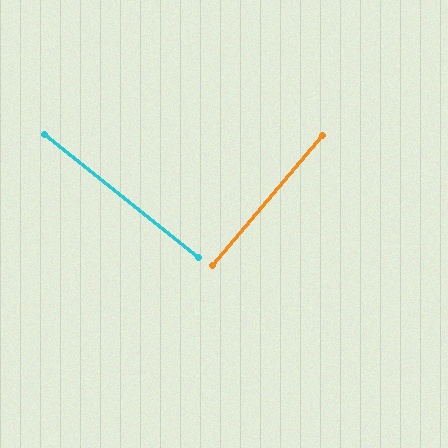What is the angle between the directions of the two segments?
Approximately 89 degrees.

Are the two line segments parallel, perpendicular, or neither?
Perpendicular — they meet at approximately 89°.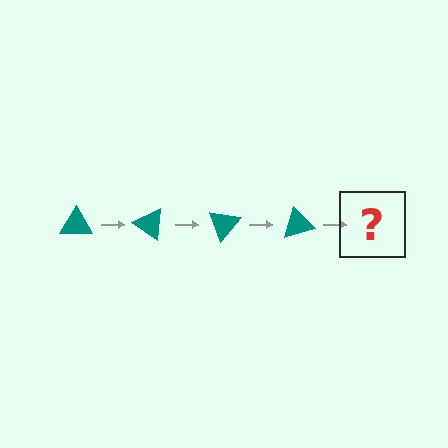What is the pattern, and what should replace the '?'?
The pattern is that the triangle rotates 35 degrees each step. The '?' should be a teal triangle rotated 140 degrees.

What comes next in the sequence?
The next element should be a teal triangle rotated 140 degrees.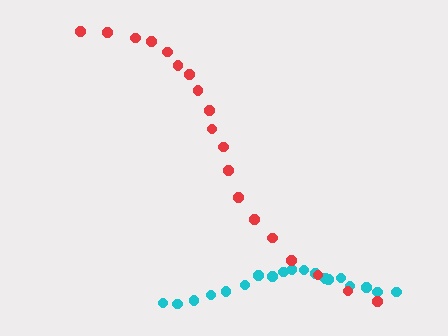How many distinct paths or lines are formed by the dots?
There are 2 distinct paths.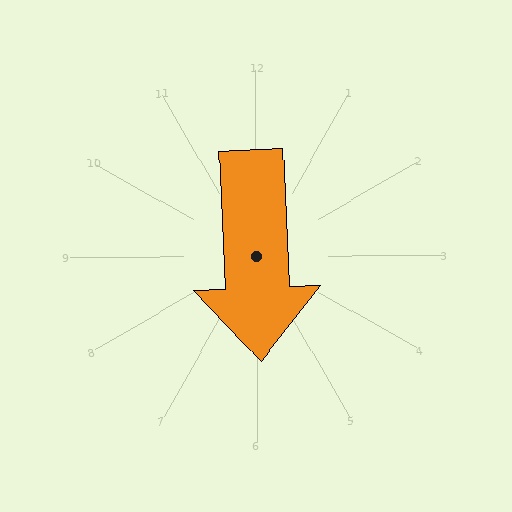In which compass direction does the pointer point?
South.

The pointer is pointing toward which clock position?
Roughly 6 o'clock.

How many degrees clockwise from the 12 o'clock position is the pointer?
Approximately 178 degrees.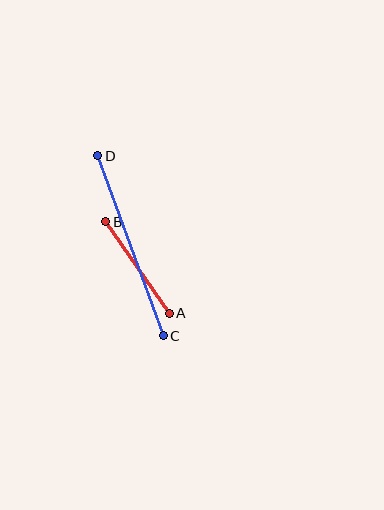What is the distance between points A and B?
The distance is approximately 111 pixels.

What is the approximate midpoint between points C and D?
The midpoint is at approximately (130, 246) pixels.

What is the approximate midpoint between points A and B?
The midpoint is at approximately (137, 268) pixels.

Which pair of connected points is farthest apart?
Points C and D are farthest apart.